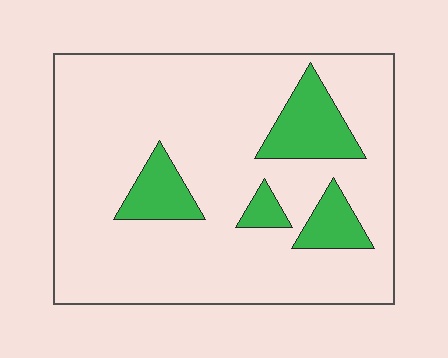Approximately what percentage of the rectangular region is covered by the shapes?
Approximately 15%.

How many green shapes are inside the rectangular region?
4.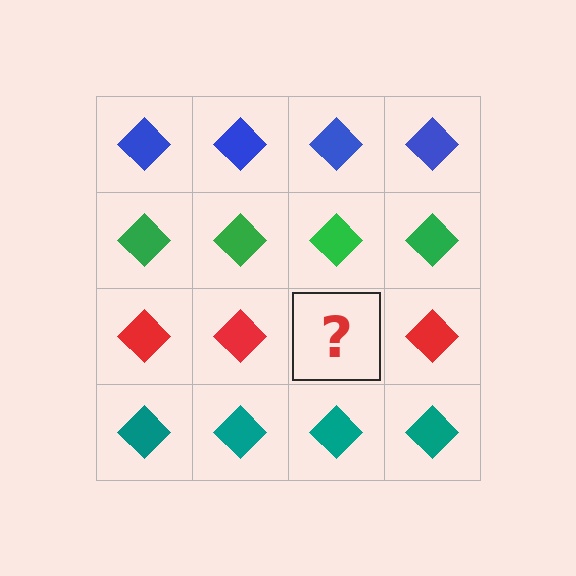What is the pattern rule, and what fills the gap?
The rule is that each row has a consistent color. The gap should be filled with a red diamond.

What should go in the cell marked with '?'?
The missing cell should contain a red diamond.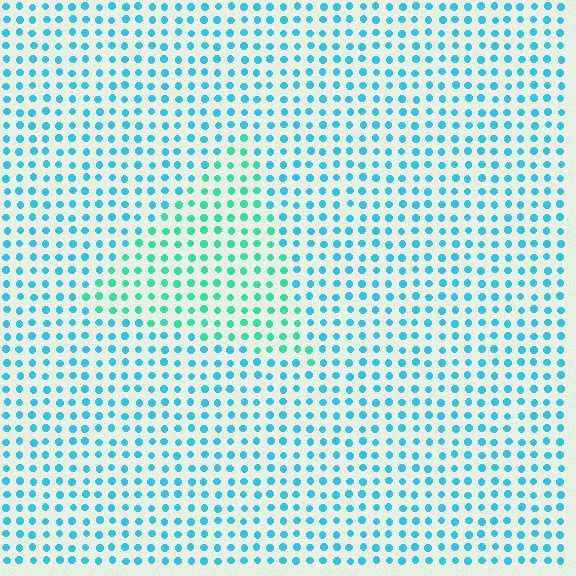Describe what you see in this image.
The image is filled with small cyan elements in a uniform arrangement. A triangle-shaped region is visible where the elements are tinted to a slightly different hue, forming a subtle color boundary.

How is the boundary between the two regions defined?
The boundary is defined purely by a slight shift in hue (about 30 degrees). Spacing, size, and orientation are identical on both sides.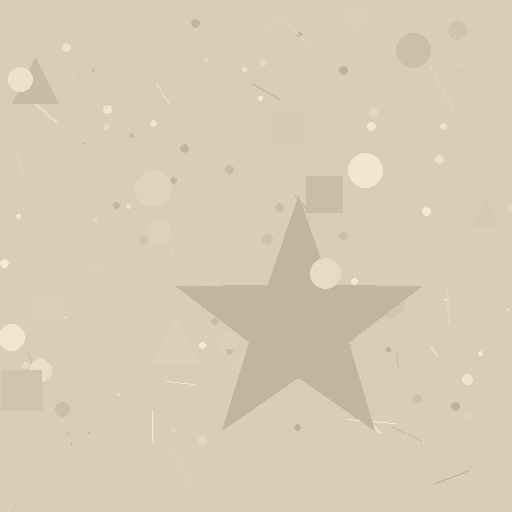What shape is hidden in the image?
A star is hidden in the image.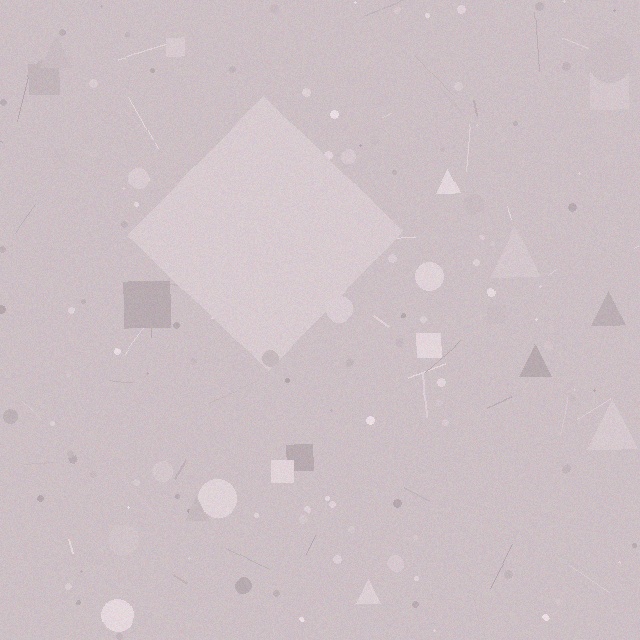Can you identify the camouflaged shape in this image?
The camouflaged shape is a diamond.